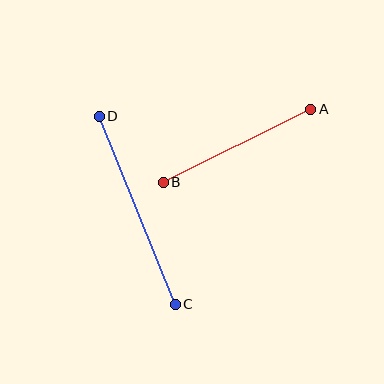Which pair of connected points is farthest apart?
Points C and D are farthest apart.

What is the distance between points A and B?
The distance is approximately 164 pixels.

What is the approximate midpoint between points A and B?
The midpoint is at approximately (237, 146) pixels.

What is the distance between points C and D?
The distance is approximately 203 pixels.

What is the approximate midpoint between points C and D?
The midpoint is at approximately (137, 210) pixels.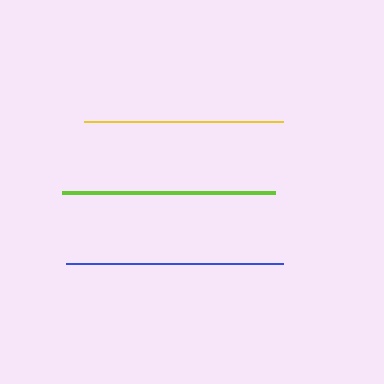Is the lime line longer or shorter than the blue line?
The blue line is longer than the lime line.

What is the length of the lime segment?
The lime segment is approximately 213 pixels long.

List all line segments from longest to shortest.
From longest to shortest: blue, lime, yellow.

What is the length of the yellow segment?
The yellow segment is approximately 199 pixels long.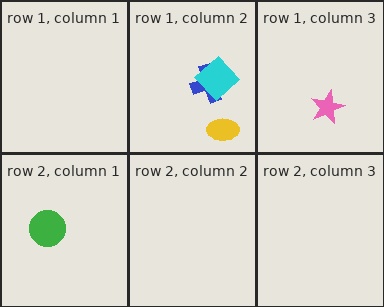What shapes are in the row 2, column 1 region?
The green circle.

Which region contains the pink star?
The row 1, column 3 region.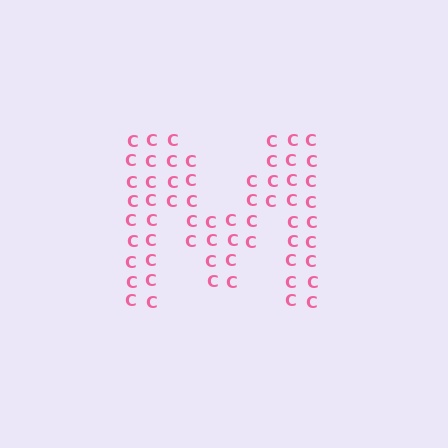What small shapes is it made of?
It is made of small letter C's.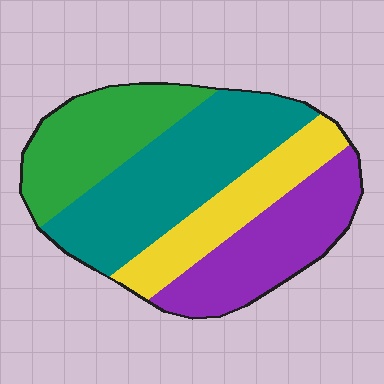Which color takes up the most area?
Teal, at roughly 35%.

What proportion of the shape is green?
Green takes up about one fifth (1/5) of the shape.